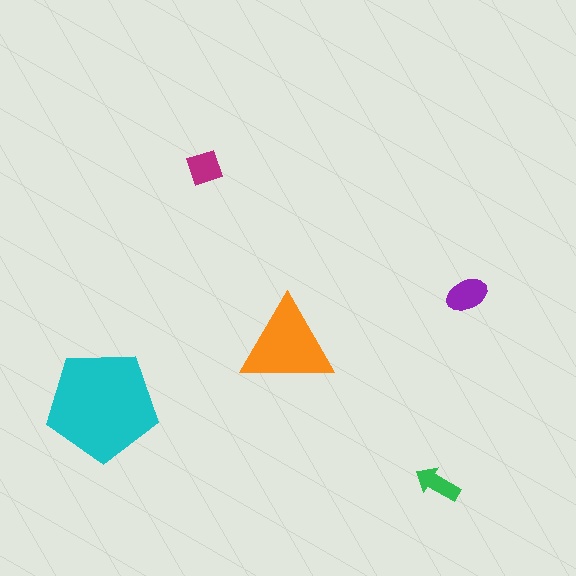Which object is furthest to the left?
The cyan pentagon is leftmost.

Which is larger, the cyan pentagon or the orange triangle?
The cyan pentagon.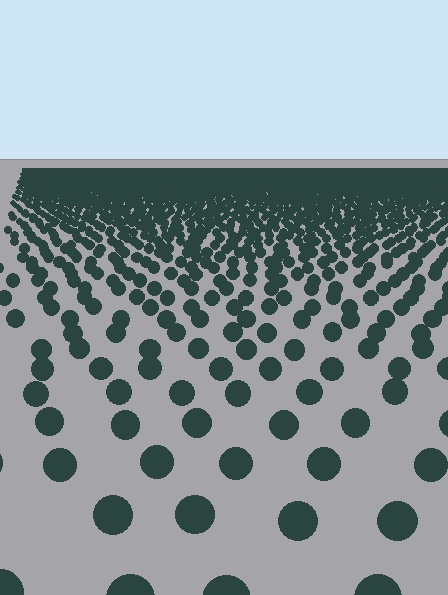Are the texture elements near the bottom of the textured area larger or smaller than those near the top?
Larger. Near the bottom, elements are closer to the viewer and appear at a bigger on-screen size.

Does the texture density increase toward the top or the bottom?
Density increases toward the top.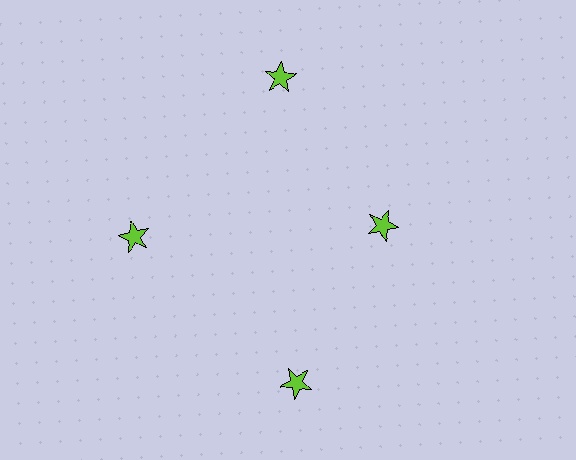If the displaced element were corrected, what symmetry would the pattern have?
It would have 4-fold rotational symmetry — the pattern would map onto itself every 90 degrees.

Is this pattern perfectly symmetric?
No. The 4 lime stars are arranged in a ring, but one element near the 3 o'clock position is pulled inward toward the center, breaking the 4-fold rotational symmetry.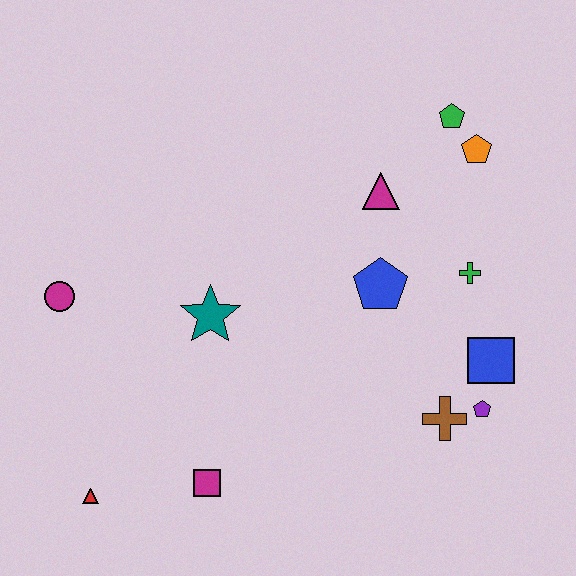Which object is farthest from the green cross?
The red triangle is farthest from the green cross.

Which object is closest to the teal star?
The magenta circle is closest to the teal star.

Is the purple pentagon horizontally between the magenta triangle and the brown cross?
No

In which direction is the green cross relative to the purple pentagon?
The green cross is above the purple pentagon.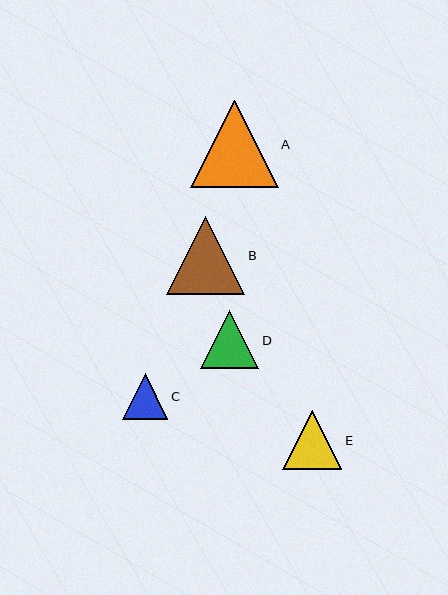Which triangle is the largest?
Triangle A is the largest with a size of approximately 87 pixels.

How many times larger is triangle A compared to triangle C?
Triangle A is approximately 1.9 times the size of triangle C.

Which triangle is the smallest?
Triangle C is the smallest with a size of approximately 46 pixels.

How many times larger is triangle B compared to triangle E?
Triangle B is approximately 1.3 times the size of triangle E.